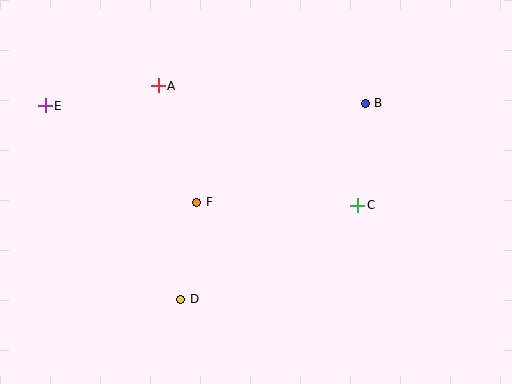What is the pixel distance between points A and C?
The distance between A and C is 233 pixels.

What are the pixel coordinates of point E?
Point E is at (45, 106).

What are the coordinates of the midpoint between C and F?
The midpoint between C and F is at (277, 204).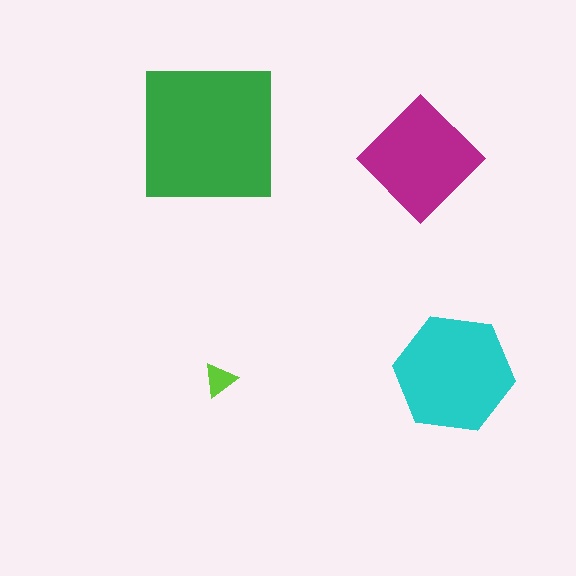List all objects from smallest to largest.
The lime triangle, the magenta diamond, the cyan hexagon, the green square.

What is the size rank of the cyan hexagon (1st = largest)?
2nd.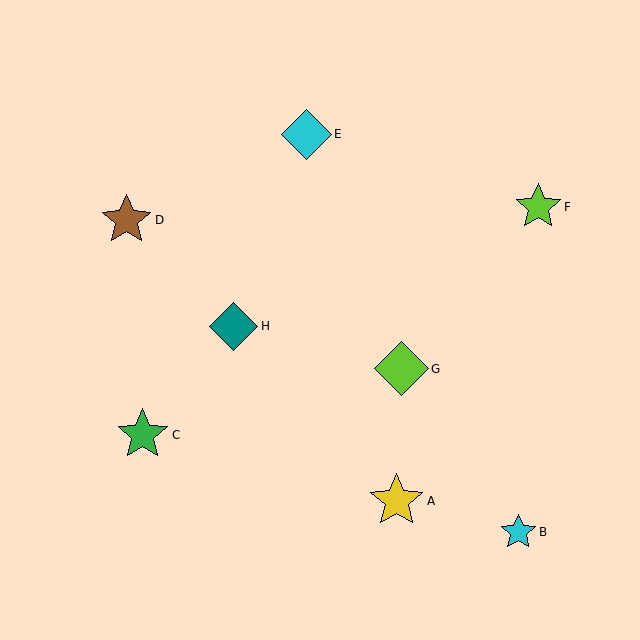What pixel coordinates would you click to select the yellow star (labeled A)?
Click at (397, 501) to select the yellow star A.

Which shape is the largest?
The yellow star (labeled A) is the largest.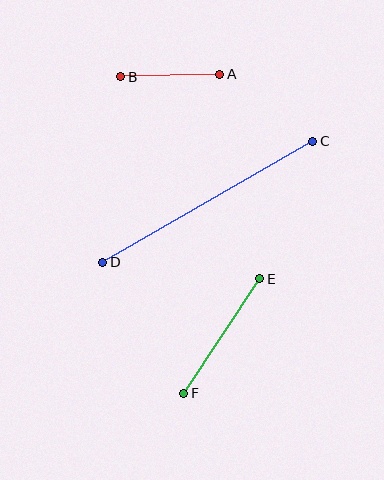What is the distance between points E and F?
The distance is approximately 137 pixels.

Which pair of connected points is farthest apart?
Points C and D are farthest apart.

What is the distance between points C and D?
The distance is approximately 243 pixels.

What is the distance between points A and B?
The distance is approximately 99 pixels.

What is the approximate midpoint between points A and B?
The midpoint is at approximately (170, 75) pixels.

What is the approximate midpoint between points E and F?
The midpoint is at approximately (222, 336) pixels.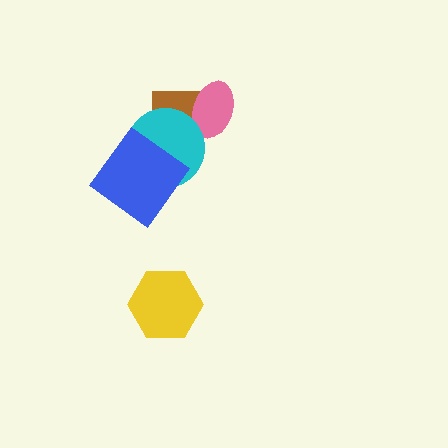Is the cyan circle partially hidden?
Yes, it is partially covered by another shape.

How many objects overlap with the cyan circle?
3 objects overlap with the cyan circle.